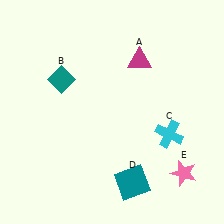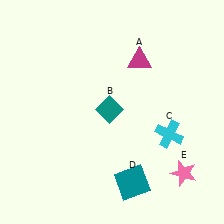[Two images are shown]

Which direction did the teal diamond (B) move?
The teal diamond (B) moved right.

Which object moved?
The teal diamond (B) moved right.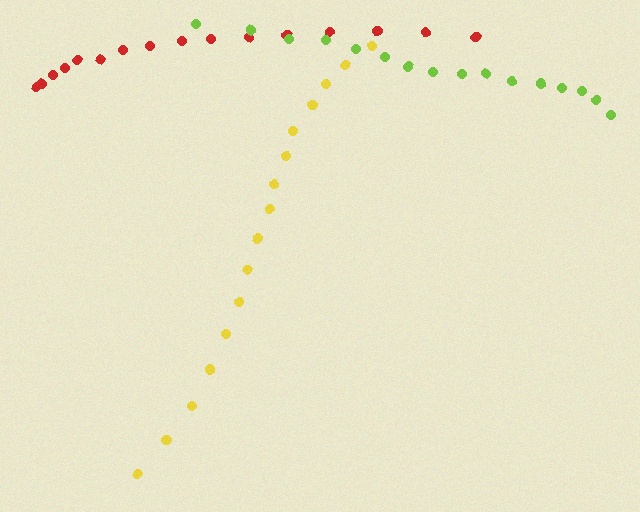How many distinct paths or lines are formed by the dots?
There are 3 distinct paths.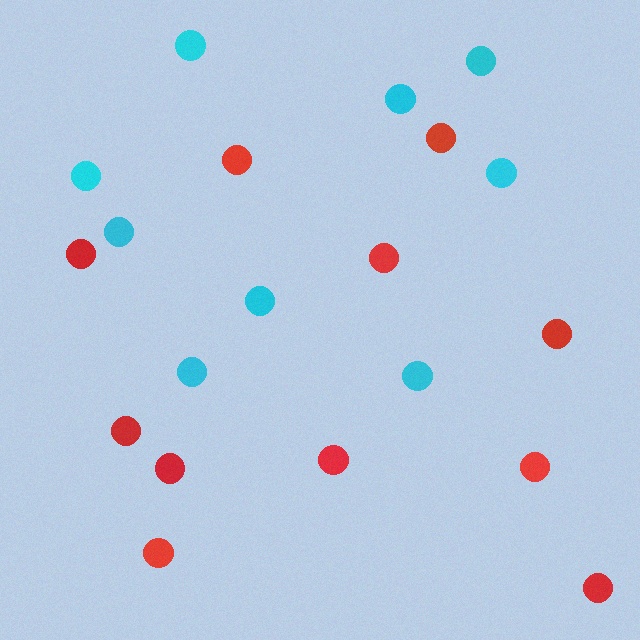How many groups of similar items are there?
There are 2 groups: one group of cyan circles (9) and one group of red circles (11).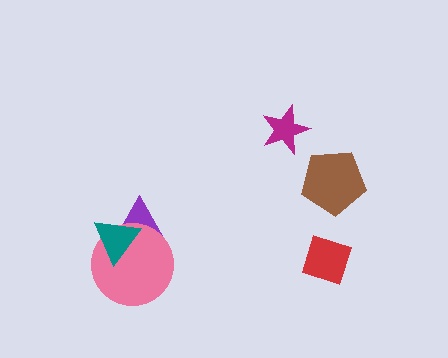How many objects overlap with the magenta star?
0 objects overlap with the magenta star.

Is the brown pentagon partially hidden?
No, no other shape covers it.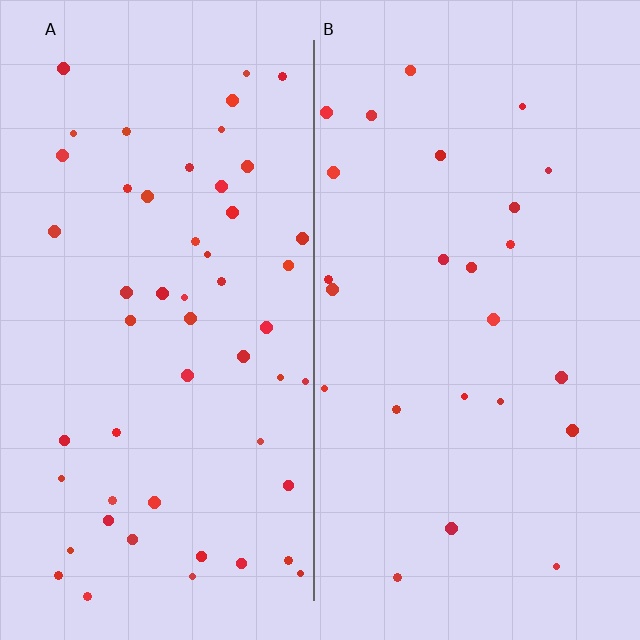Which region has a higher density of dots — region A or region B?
A (the left).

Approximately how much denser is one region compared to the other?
Approximately 2.1× — region A over region B.